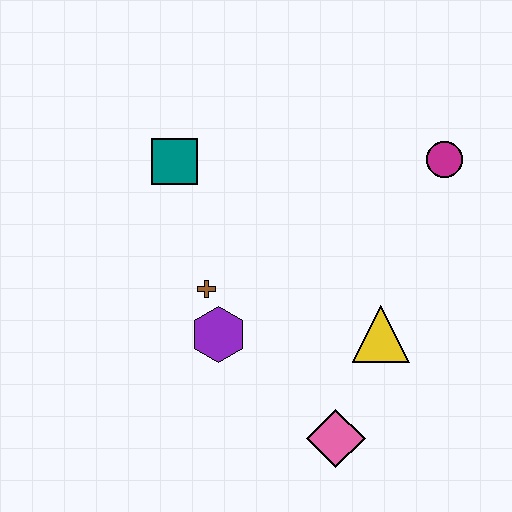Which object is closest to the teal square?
The brown cross is closest to the teal square.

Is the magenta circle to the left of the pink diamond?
No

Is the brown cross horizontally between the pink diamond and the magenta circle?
No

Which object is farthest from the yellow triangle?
The teal square is farthest from the yellow triangle.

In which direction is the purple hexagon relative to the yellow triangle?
The purple hexagon is to the left of the yellow triangle.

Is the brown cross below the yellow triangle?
No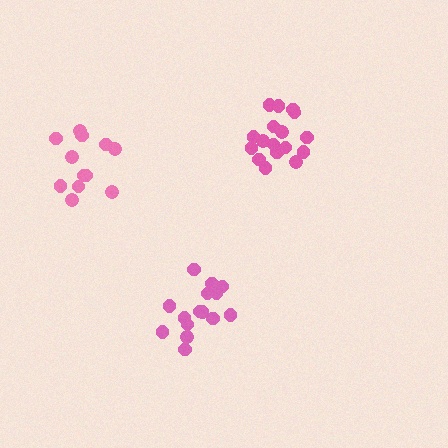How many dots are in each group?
Group 1: 16 dots, Group 2: 17 dots, Group 3: 12 dots (45 total).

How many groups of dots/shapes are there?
There are 3 groups.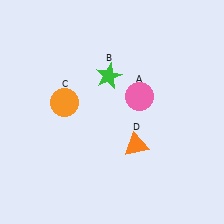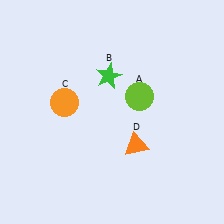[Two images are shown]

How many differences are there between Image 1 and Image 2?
There is 1 difference between the two images.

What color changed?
The circle (A) changed from pink in Image 1 to lime in Image 2.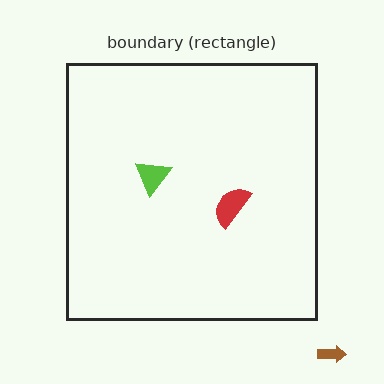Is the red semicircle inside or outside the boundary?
Inside.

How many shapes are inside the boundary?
2 inside, 1 outside.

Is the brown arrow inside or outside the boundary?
Outside.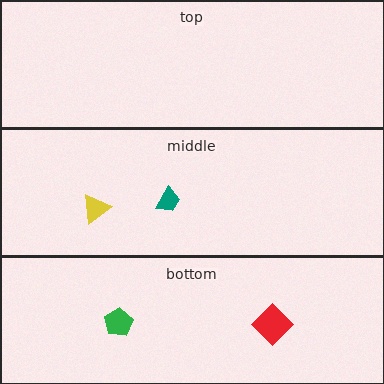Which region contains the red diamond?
The bottom region.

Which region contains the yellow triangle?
The middle region.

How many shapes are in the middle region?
2.